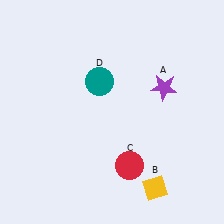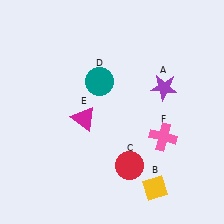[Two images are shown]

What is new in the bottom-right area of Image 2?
A pink cross (F) was added in the bottom-right area of Image 2.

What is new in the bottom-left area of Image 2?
A magenta triangle (E) was added in the bottom-left area of Image 2.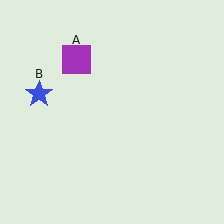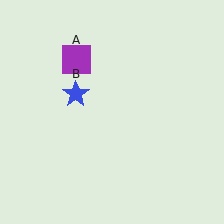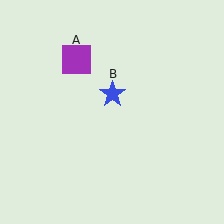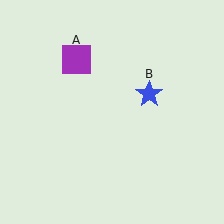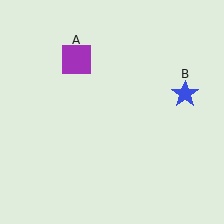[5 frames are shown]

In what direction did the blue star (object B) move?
The blue star (object B) moved right.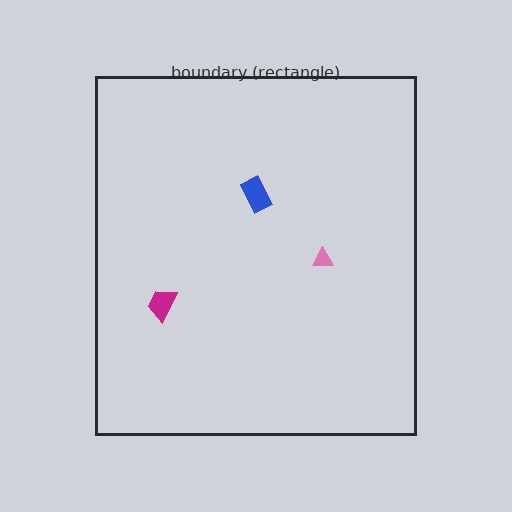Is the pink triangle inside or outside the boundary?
Inside.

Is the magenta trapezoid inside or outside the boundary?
Inside.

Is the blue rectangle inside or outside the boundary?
Inside.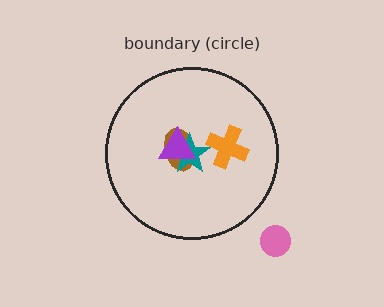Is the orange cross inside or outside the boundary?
Inside.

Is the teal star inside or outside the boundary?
Inside.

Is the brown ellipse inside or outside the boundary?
Inside.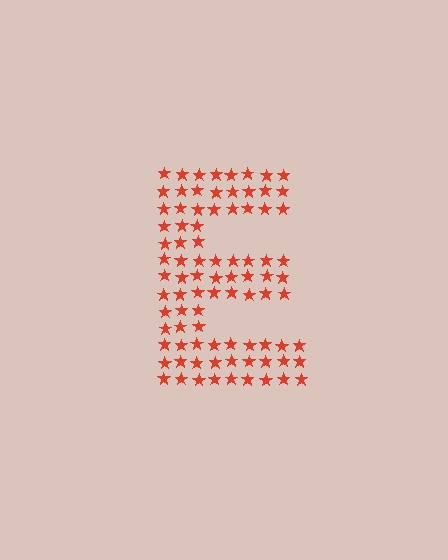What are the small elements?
The small elements are stars.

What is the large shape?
The large shape is the letter E.